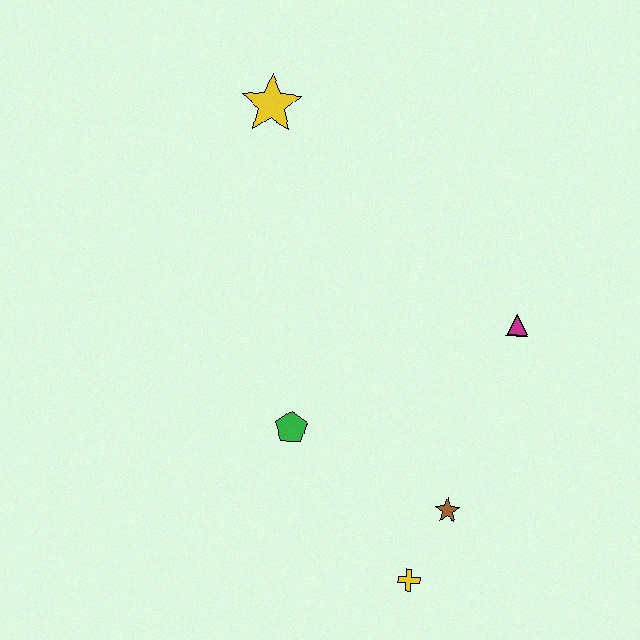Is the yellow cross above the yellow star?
No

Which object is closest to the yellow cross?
The brown star is closest to the yellow cross.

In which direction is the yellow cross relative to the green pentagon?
The yellow cross is below the green pentagon.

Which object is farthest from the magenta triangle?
The yellow star is farthest from the magenta triangle.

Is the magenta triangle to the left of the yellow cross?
No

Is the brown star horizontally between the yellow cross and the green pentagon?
No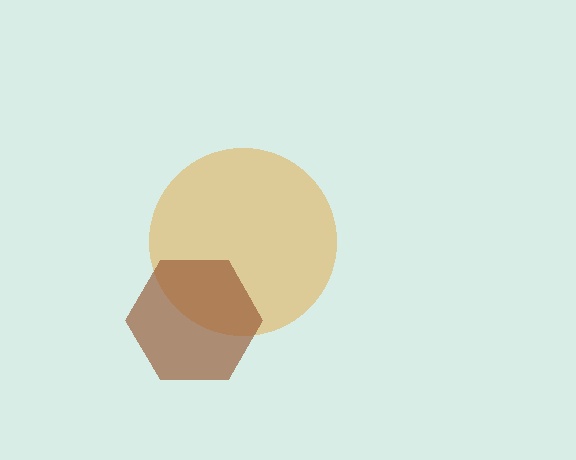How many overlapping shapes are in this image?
There are 2 overlapping shapes in the image.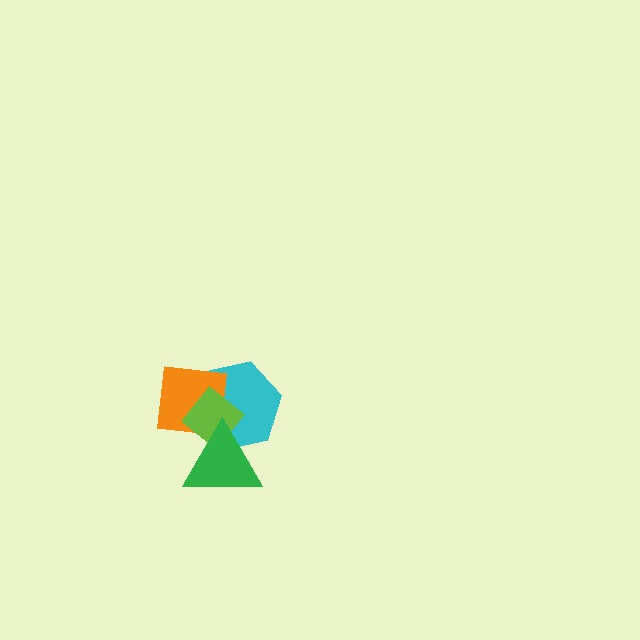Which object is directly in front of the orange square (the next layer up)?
The lime diamond is directly in front of the orange square.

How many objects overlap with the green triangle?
3 objects overlap with the green triangle.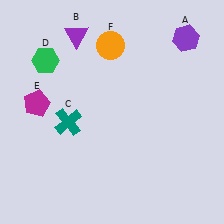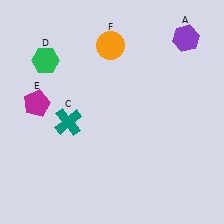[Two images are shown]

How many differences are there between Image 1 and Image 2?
There is 1 difference between the two images.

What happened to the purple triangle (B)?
The purple triangle (B) was removed in Image 2. It was in the top-left area of Image 1.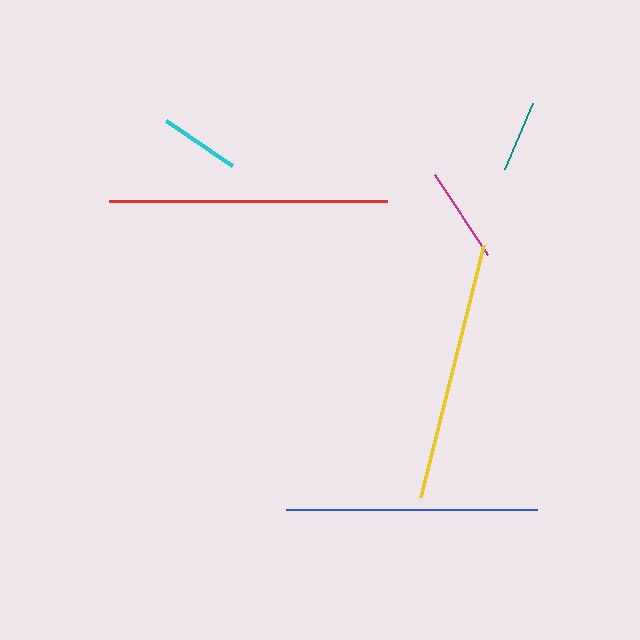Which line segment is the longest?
The red line is the longest at approximately 278 pixels.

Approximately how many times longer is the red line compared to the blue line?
The red line is approximately 1.1 times the length of the blue line.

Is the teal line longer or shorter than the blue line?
The blue line is longer than the teal line.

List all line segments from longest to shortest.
From longest to shortest: red, yellow, blue, magenta, cyan, teal.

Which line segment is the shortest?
The teal line is the shortest at approximately 71 pixels.